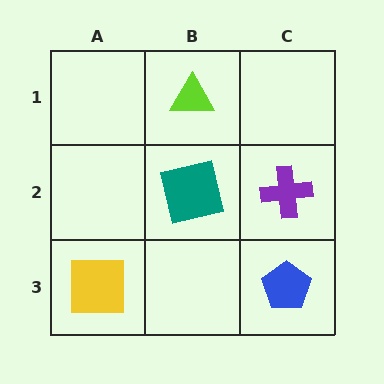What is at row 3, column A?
A yellow square.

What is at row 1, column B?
A lime triangle.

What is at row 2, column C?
A purple cross.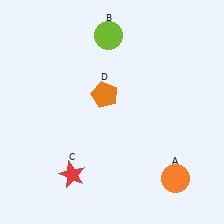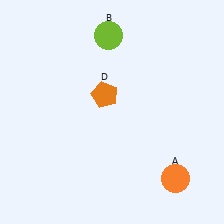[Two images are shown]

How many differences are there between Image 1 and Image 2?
There is 1 difference between the two images.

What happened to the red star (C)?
The red star (C) was removed in Image 2. It was in the bottom-left area of Image 1.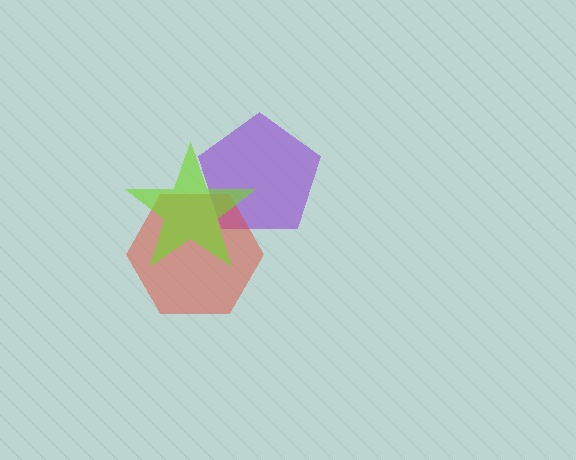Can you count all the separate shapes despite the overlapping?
Yes, there are 3 separate shapes.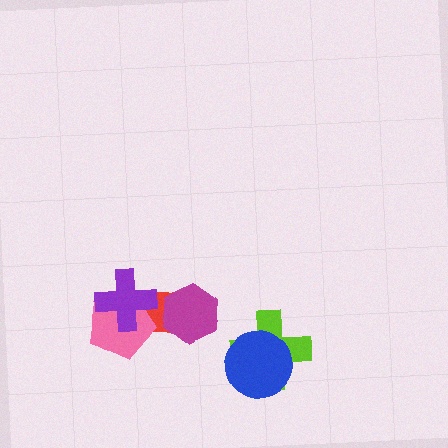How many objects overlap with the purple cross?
2 objects overlap with the purple cross.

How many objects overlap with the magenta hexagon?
1 object overlaps with the magenta hexagon.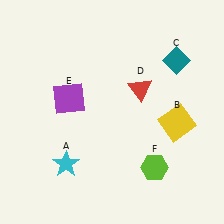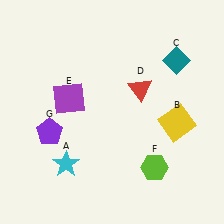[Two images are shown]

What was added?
A purple pentagon (G) was added in Image 2.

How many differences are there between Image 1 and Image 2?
There is 1 difference between the two images.